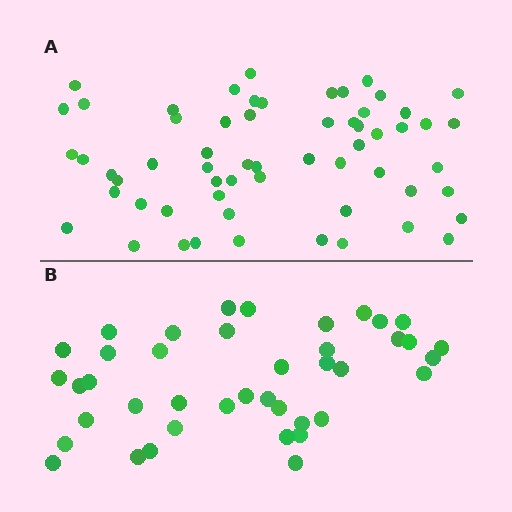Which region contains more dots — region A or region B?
Region A (the top region) has more dots.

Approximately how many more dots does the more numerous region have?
Region A has approximately 20 more dots than region B.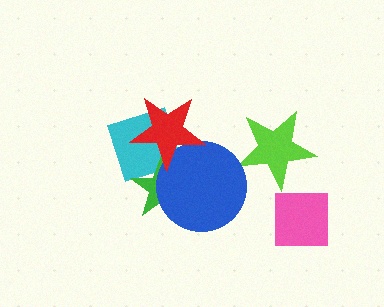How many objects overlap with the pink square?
0 objects overlap with the pink square.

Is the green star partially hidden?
Yes, it is partially covered by another shape.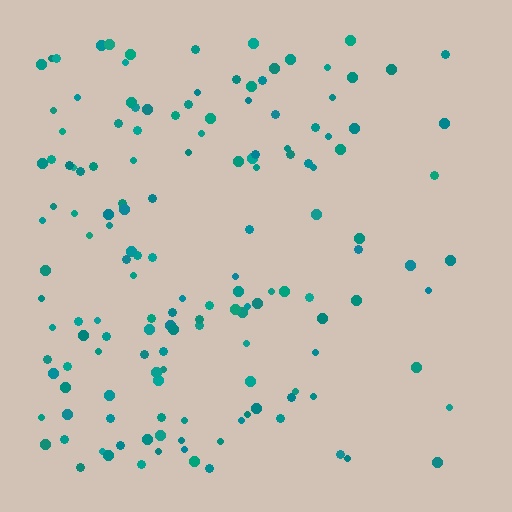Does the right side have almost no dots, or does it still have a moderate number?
Still a moderate number, just noticeably fewer than the left.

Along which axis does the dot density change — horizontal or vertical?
Horizontal.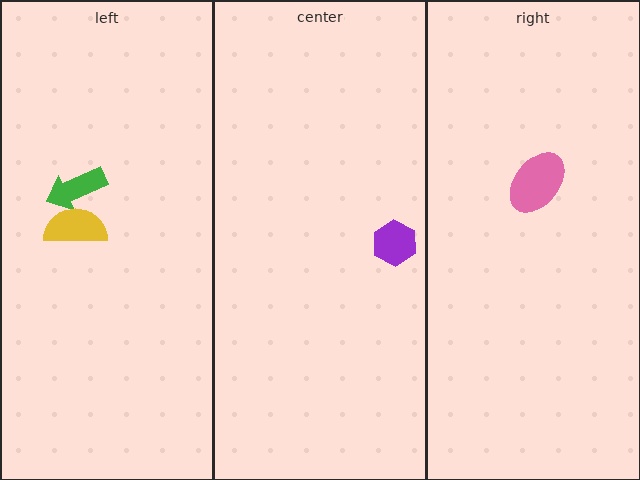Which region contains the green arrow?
The left region.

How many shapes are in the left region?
2.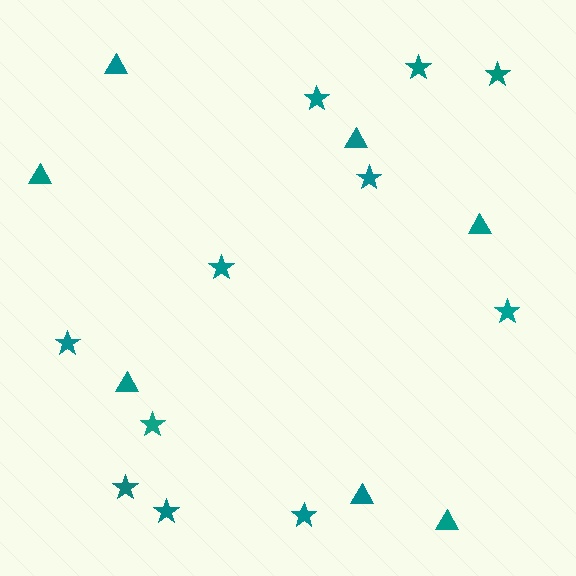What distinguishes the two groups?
There are 2 groups: one group of triangles (7) and one group of stars (11).